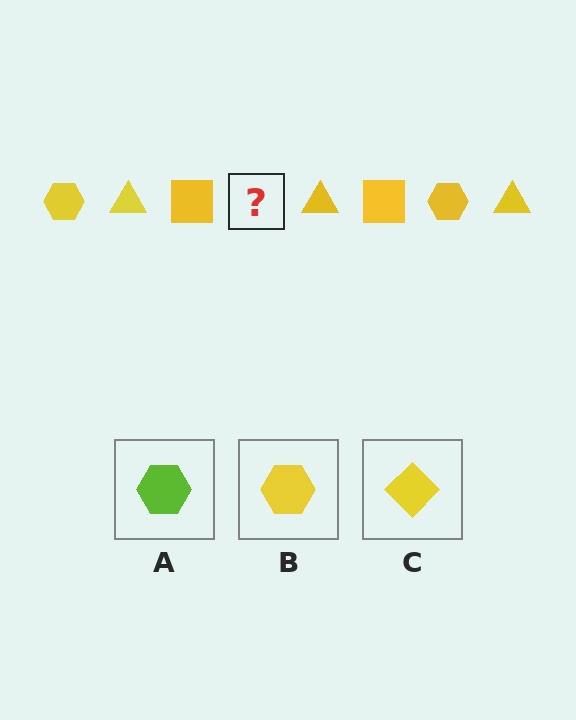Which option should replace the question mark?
Option B.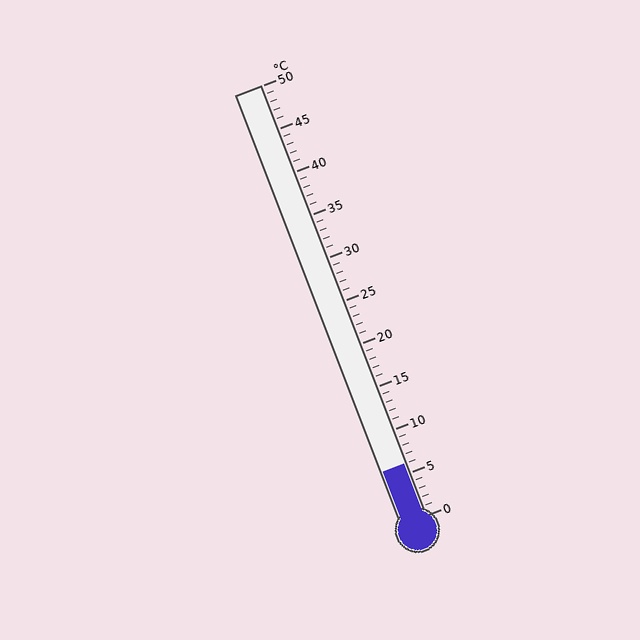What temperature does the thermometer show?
The thermometer shows approximately 6°C.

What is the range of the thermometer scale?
The thermometer scale ranges from 0°C to 50°C.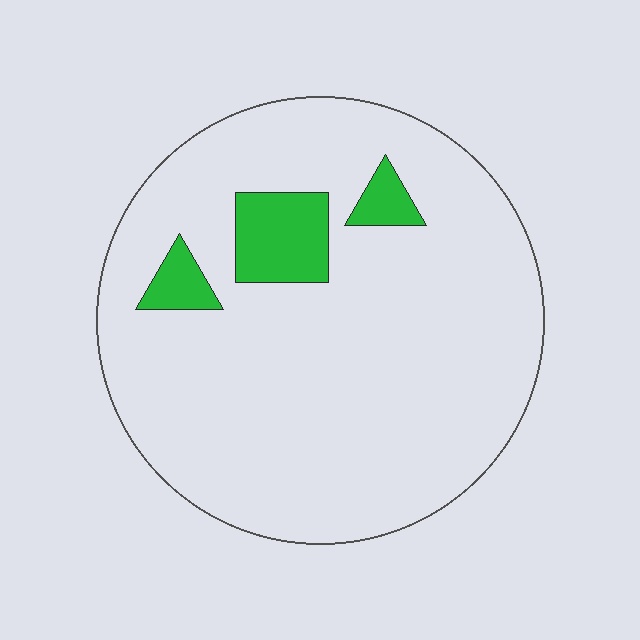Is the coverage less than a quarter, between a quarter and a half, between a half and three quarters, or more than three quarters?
Less than a quarter.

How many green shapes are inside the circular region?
3.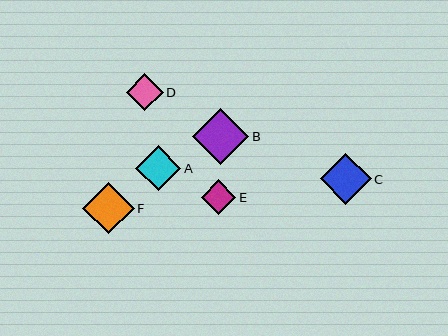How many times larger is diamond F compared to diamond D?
Diamond F is approximately 1.4 times the size of diamond D.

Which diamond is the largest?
Diamond B is the largest with a size of approximately 56 pixels.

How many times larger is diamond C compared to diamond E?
Diamond C is approximately 1.5 times the size of diamond E.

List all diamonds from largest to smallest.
From largest to smallest: B, F, C, A, D, E.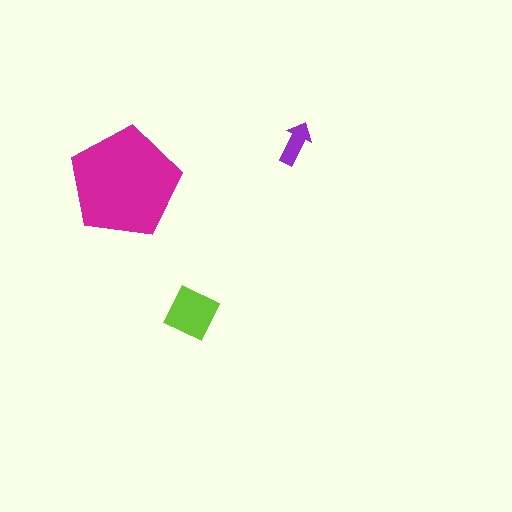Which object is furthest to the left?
The magenta pentagon is leftmost.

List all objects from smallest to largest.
The purple arrow, the lime square, the magenta pentagon.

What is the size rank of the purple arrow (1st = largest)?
3rd.